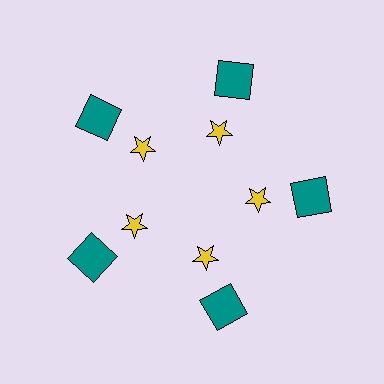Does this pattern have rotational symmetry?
Yes, this pattern has 5-fold rotational symmetry. It looks the same after rotating 72 degrees around the center.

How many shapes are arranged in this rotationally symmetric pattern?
There are 10 shapes, arranged in 5 groups of 2.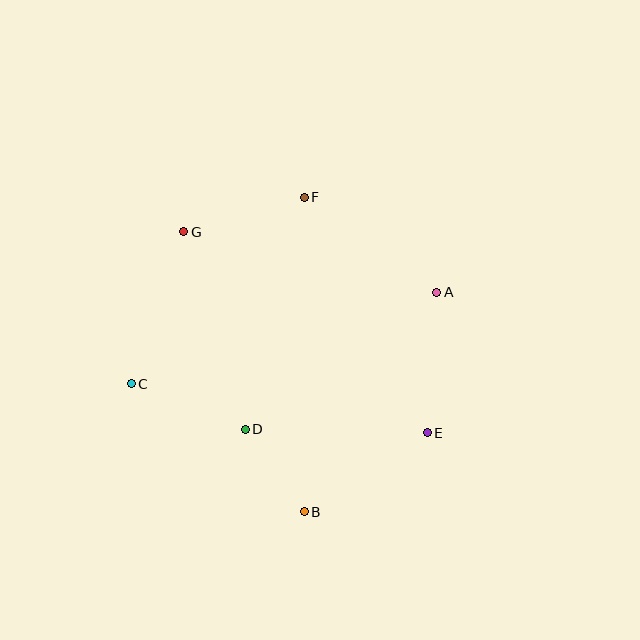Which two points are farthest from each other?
Points A and C are farthest from each other.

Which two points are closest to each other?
Points B and D are closest to each other.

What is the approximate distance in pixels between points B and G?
The distance between B and G is approximately 305 pixels.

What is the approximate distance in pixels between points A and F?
The distance between A and F is approximately 163 pixels.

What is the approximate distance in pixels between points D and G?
The distance between D and G is approximately 207 pixels.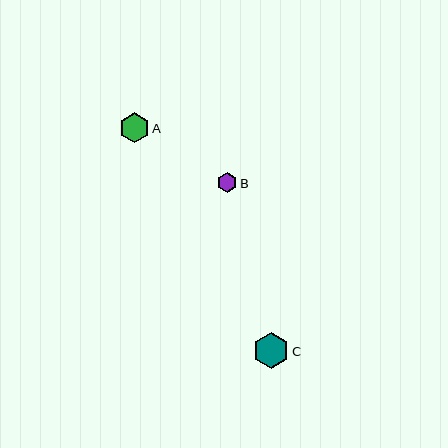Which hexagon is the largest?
Hexagon C is the largest with a size of approximately 36 pixels.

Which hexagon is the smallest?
Hexagon B is the smallest with a size of approximately 20 pixels.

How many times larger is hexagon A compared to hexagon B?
Hexagon A is approximately 1.5 times the size of hexagon B.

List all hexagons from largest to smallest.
From largest to smallest: C, A, B.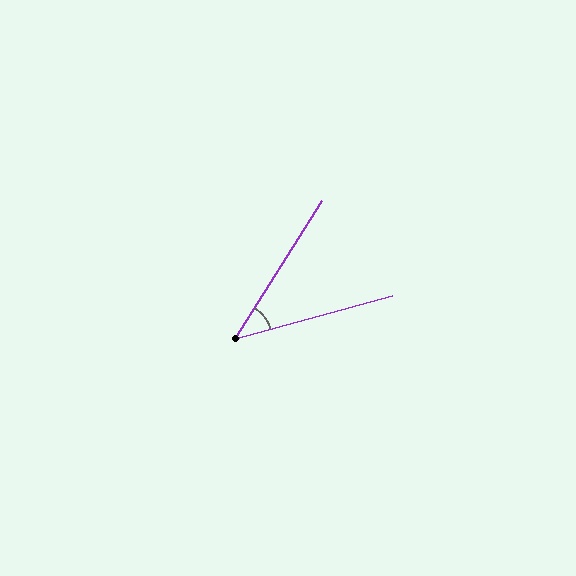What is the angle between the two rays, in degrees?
Approximately 42 degrees.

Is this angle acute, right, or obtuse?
It is acute.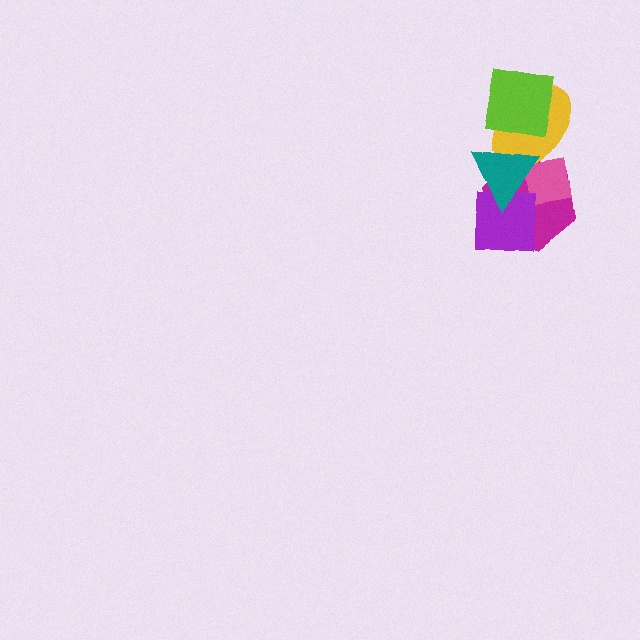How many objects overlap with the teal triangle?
5 objects overlap with the teal triangle.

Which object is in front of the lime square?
The teal triangle is in front of the lime square.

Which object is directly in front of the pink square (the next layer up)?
The yellow ellipse is directly in front of the pink square.